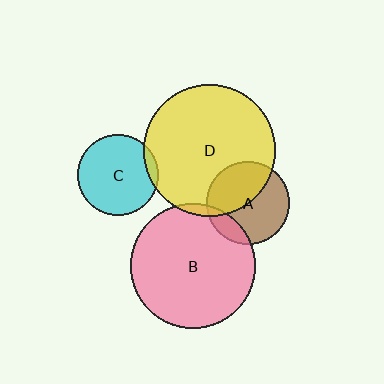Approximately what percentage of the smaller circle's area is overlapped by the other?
Approximately 45%.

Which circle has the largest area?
Circle D (yellow).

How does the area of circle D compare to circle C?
Approximately 2.7 times.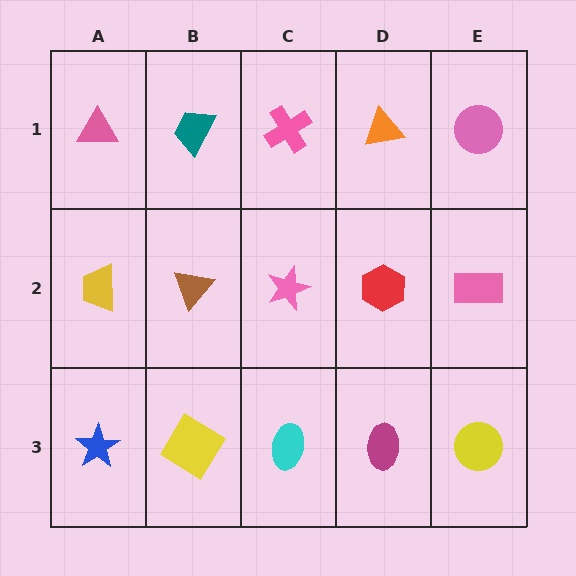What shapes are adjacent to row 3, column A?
A yellow trapezoid (row 2, column A), a yellow diamond (row 3, column B).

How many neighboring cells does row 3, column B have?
3.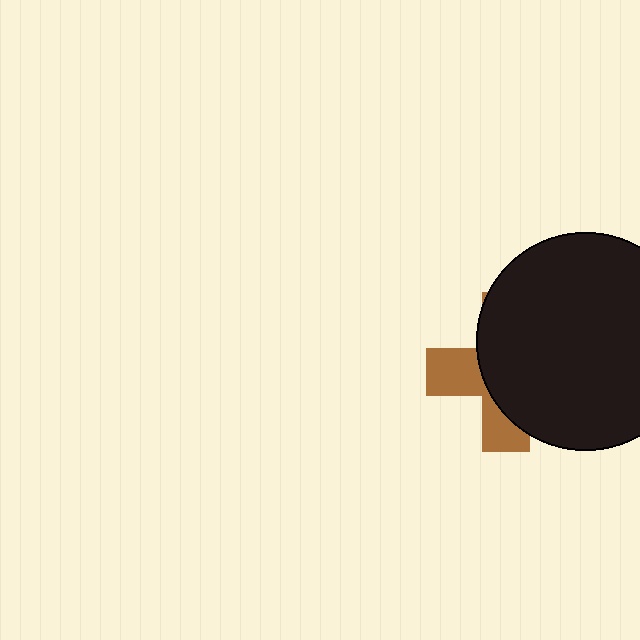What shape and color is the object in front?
The object in front is a black circle.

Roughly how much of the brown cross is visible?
A small part of it is visible (roughly 34%).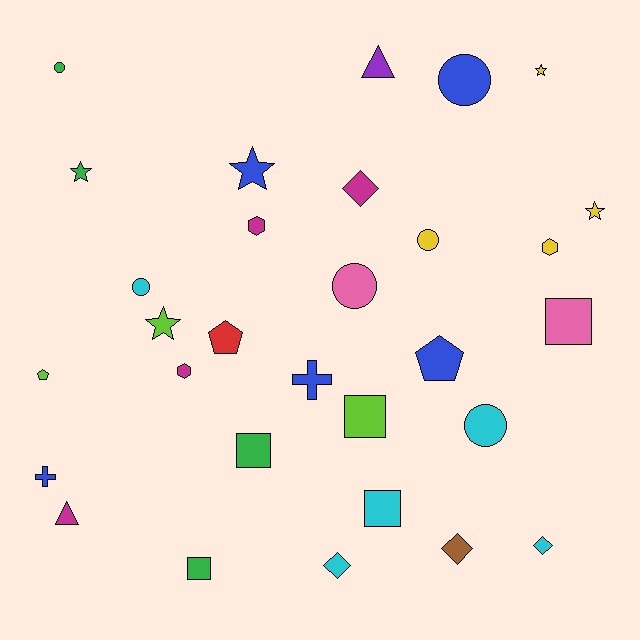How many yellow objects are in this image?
There are 4 yellow objects.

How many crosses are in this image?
There are 2 crosses.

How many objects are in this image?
There are 30 objects.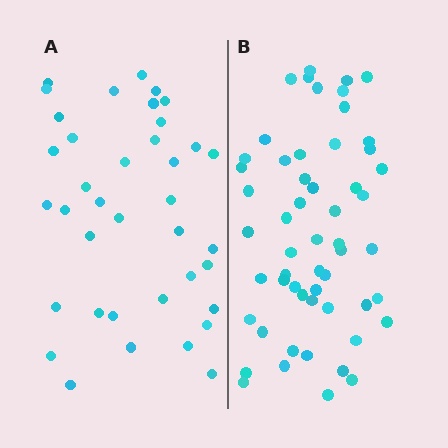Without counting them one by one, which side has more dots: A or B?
Region B (the right region) has more dots.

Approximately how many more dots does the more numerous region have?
Region B has approximately 15 more dots than region A.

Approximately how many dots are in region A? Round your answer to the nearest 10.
About 40 dots. (The exact count is 38, which rounds to 40.)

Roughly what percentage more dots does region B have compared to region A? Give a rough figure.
About 45% more.